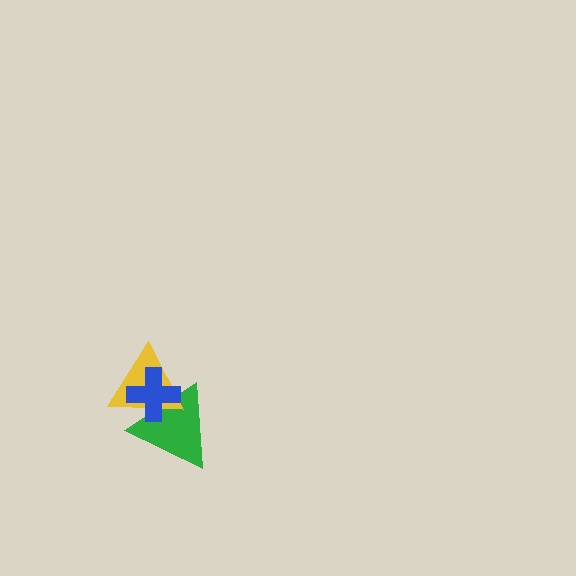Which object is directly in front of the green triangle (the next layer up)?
The yellow triangle is directly in front of the green triangle.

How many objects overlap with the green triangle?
2 objects overlap with the green triangle.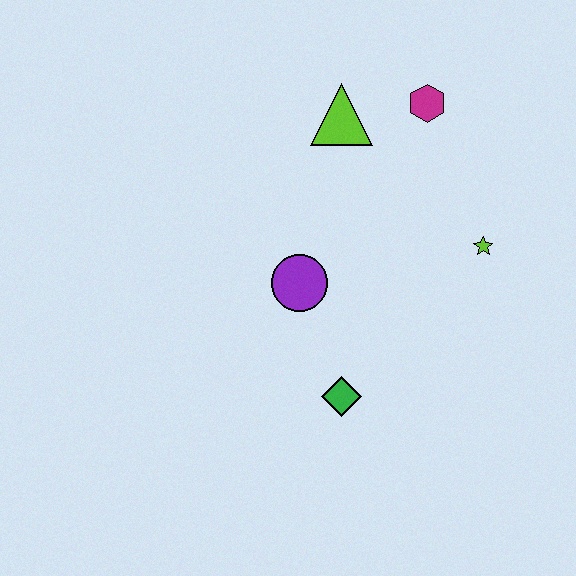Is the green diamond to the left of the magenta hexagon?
Yes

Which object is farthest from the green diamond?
The magenta hexagon is farthest from the green diamond.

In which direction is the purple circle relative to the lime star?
The purple circle is to the left of the lime star.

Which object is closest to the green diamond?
The purple circle is closest to the green diamond.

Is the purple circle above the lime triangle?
No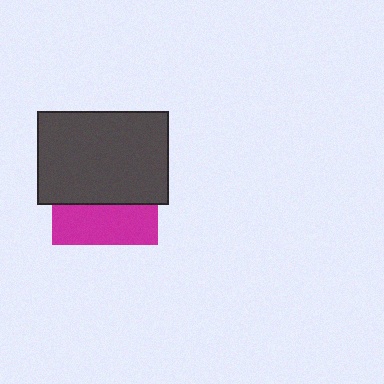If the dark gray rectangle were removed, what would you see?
You would see the complete magenta square.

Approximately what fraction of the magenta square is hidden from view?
Roughly 62% of the magenta square is hidden behind the dark gray rectangle.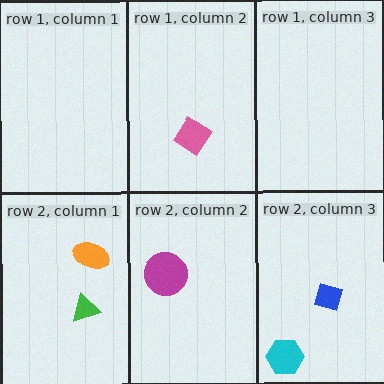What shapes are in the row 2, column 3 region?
The blue diamond, the cyan hexagon.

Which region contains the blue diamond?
The row 2, column 3 region.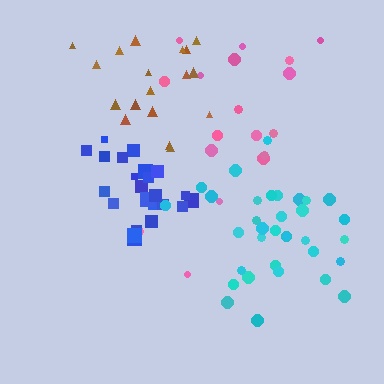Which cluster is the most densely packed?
Blue.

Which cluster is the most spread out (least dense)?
Pink.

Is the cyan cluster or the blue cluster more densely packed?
Blue.